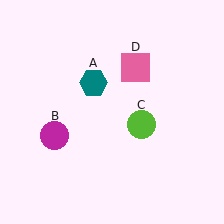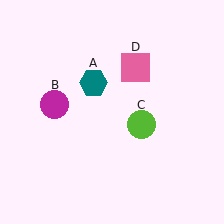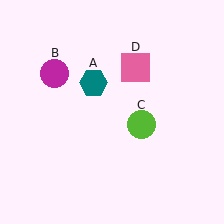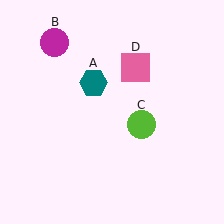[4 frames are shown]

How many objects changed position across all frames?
1 object changed position: magenta circle (object B).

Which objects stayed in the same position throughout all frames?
Teal hexagon (object A) and lime circle (object C) and pink square (object D) remained stationary.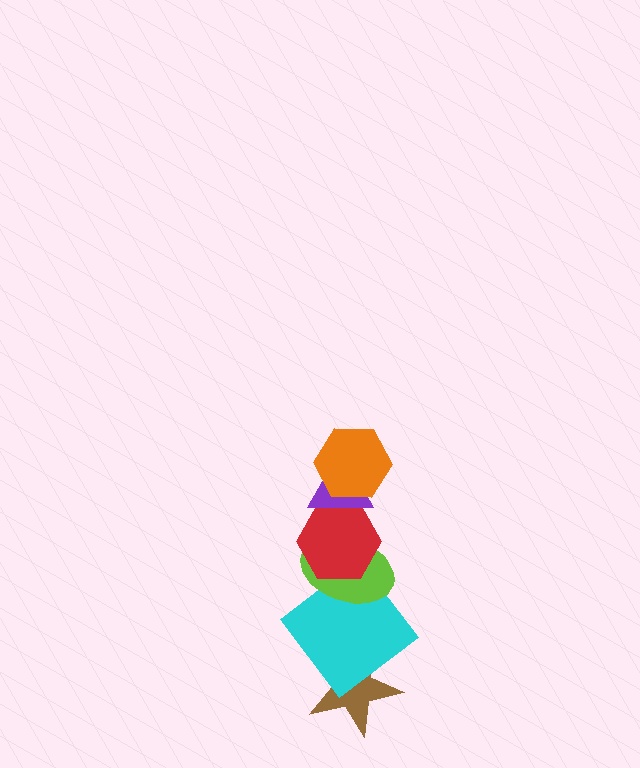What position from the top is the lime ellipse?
The lime ellipse is 4th from the top.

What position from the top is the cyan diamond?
The cyan diamond is 5th from the top.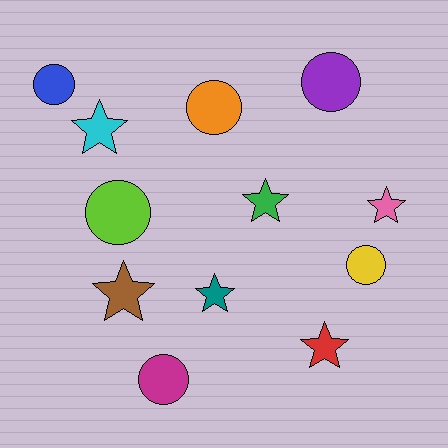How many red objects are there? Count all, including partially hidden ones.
There is 1 red object.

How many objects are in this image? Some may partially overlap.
There are 12 objects.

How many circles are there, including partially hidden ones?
There are 6 circles.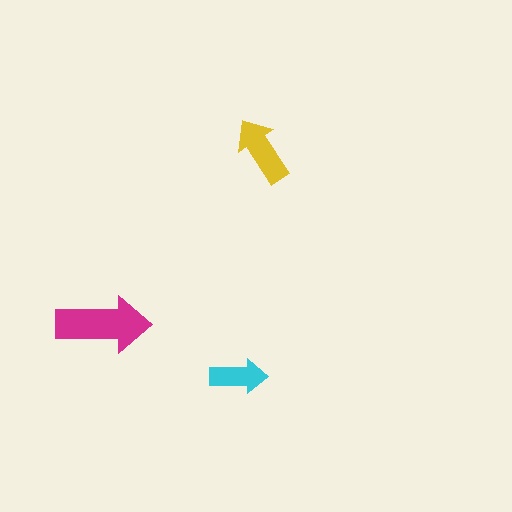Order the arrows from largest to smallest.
the magenta one, the yellow one, the cyan one.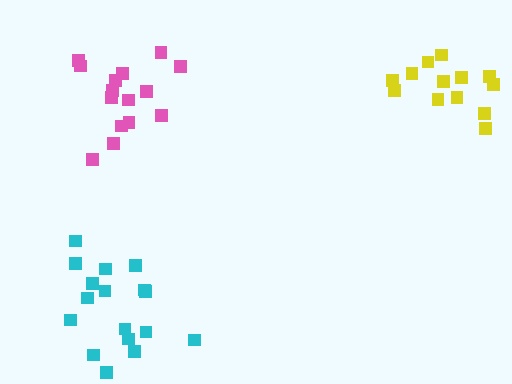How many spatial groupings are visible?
There are 3 spatial groupings.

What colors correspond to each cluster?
The clusters are colored: cyan, yellow, pink.